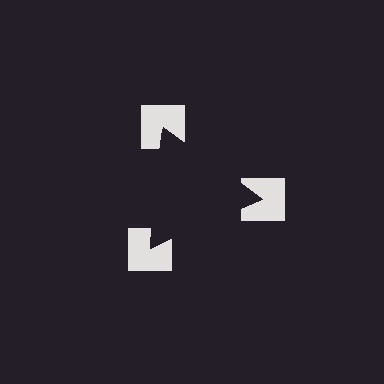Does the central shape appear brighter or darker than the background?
It typically appears slightly darker than the background, even though no actual brightness change is drawn.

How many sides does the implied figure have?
3 sides.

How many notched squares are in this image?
There are 3 — one at each vertex of the illusory triangle.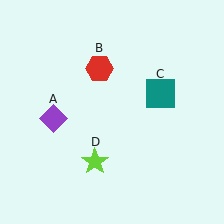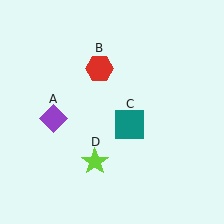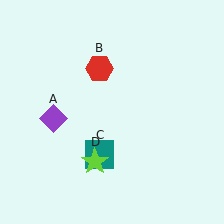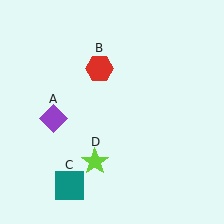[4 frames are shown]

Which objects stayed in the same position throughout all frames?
Purple diamond (object A) and red hexagon (object B) and lime star (object D) remained stationary.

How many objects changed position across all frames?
1 object changed position: teal square (object C).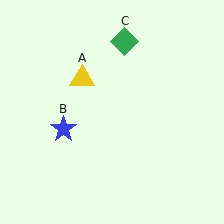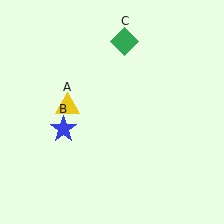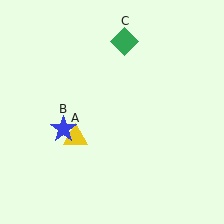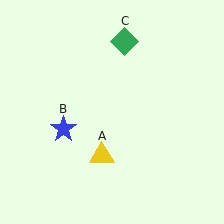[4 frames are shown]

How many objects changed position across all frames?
1 object changed position: yellow triangle (object A).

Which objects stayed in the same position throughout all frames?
Blue star (object B) and green diamond (object C) remained stationary.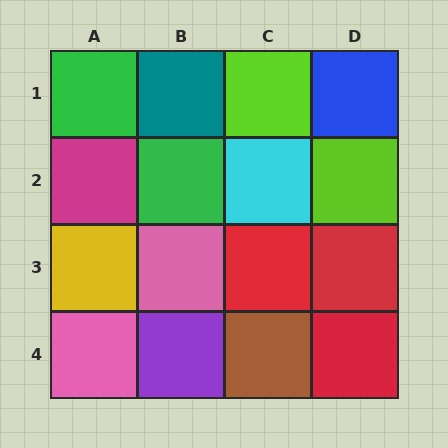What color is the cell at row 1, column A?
Green.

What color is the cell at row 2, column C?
Cyan.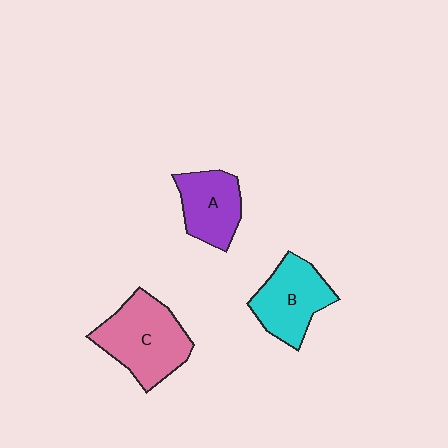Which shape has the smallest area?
Shape A (purple).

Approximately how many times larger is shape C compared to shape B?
Approximately 1.3 times.